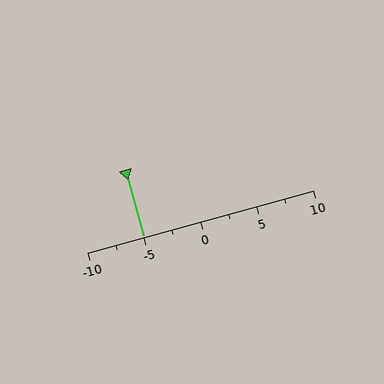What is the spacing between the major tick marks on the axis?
The major ticks are spaced 5 apart.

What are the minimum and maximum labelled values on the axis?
The axis runs from -10 to 10.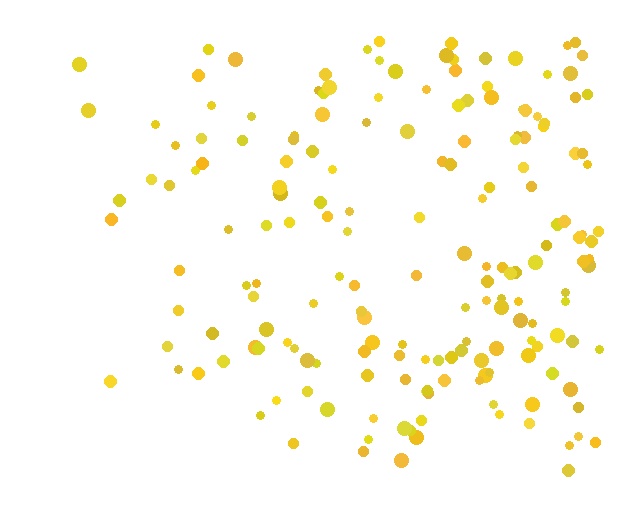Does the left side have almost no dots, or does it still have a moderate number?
Still a moderate number, just noticeably fewer than the right.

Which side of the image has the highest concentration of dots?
The right.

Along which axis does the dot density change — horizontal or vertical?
Horizontal.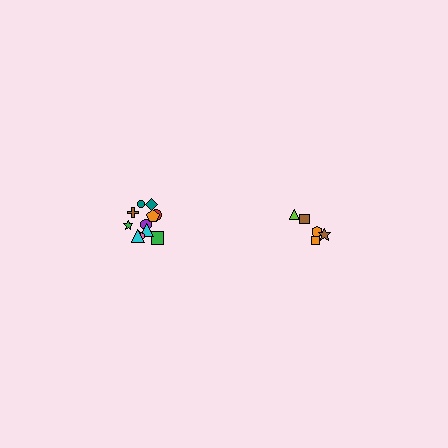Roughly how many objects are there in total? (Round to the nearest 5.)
Roughly 15 objects in total.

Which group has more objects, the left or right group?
The left group.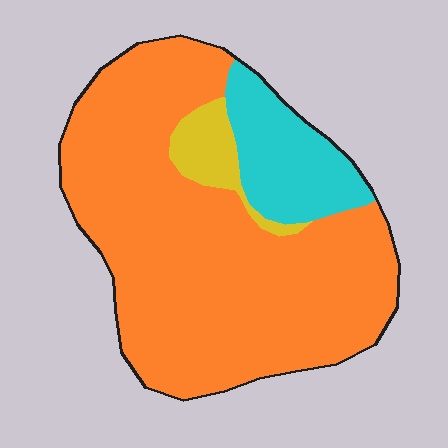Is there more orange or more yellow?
Orange.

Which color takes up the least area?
Yellow, at roughly 5%.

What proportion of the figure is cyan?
Cyan takes up about one sixth (1/6) of the figure.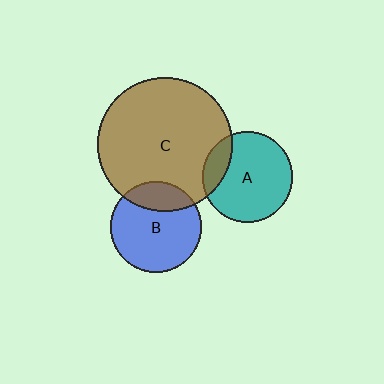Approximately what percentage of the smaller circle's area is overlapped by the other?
Approximately 15%.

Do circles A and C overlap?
Yes.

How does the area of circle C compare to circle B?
Approximately 2.2 times.